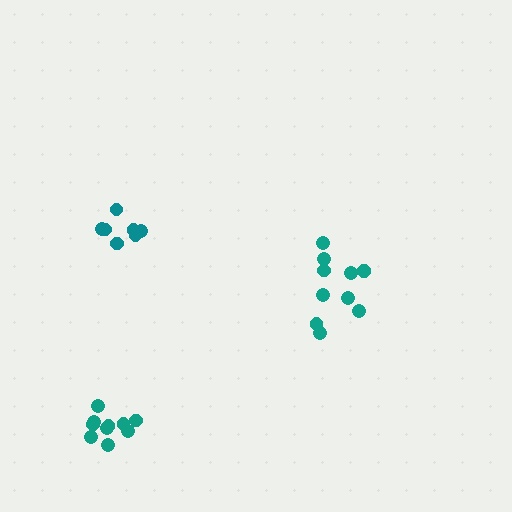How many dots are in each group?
Group 1: 7 dots, Group 2: 10 dots, Group 3: 11 dots (28 total).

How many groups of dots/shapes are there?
There are 3 groups.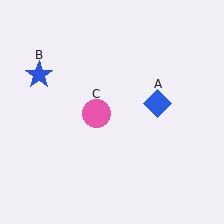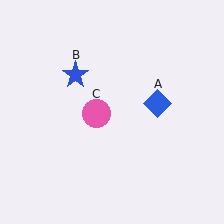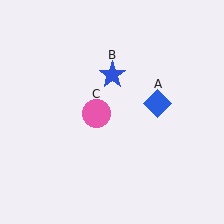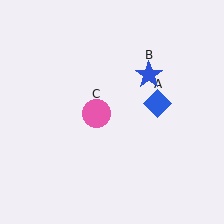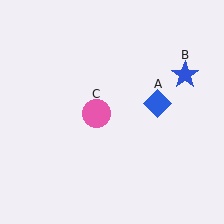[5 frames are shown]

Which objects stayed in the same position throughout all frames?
Blue diamond (object A) and pink circle (object C) remained stationary.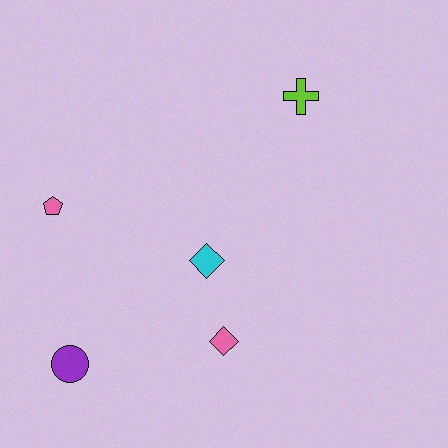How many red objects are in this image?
There are no red objects.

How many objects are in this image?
There are 5 objects.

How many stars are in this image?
There are no stars.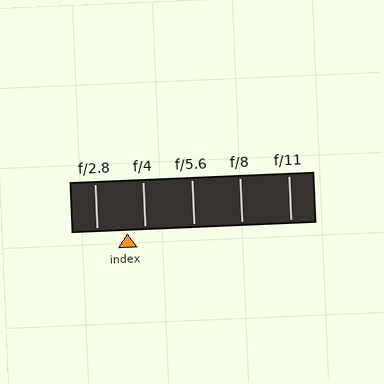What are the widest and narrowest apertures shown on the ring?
The widest aperture shown is f/2.8 and the narrowest is f/11.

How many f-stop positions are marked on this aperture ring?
There are 5 f-stop positions marked.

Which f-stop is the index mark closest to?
The index mark is closest to f/4.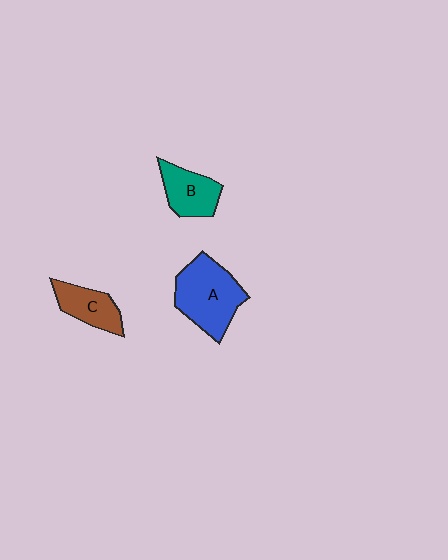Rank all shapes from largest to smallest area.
From largest to smallest: A (blue), B (teal), C (brown).